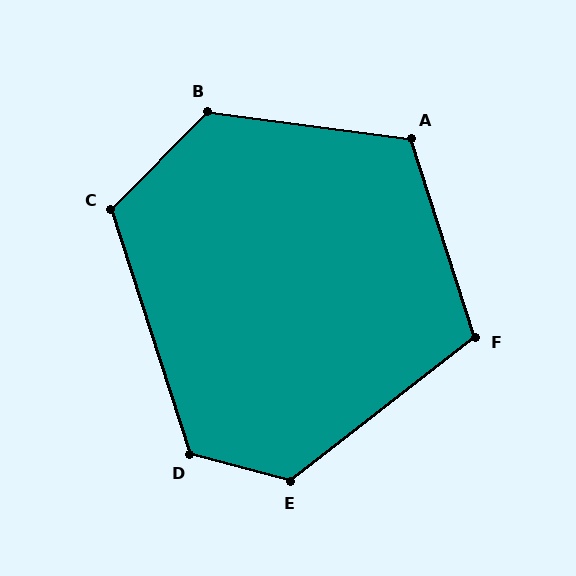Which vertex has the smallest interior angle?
F, at approximately 110 degrees.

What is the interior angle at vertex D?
Approximately 123 degrees (obtuse).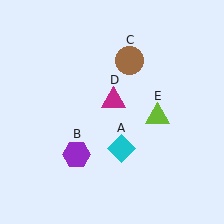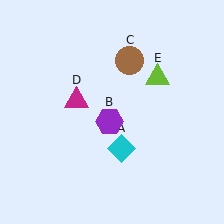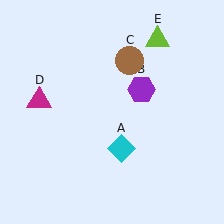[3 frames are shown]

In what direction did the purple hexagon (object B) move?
The purple hexagon (object B) moved up and to the right.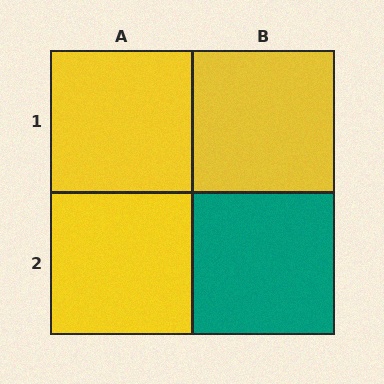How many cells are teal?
1 cell is teal.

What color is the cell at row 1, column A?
Yellow.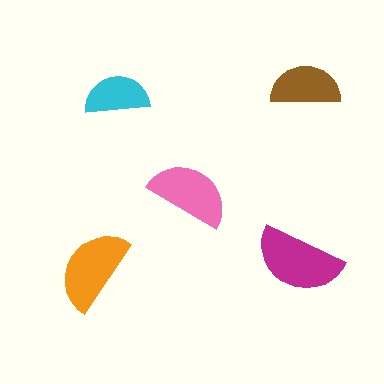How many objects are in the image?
There are 5 objects in the image.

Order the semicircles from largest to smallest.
the magenta one, the orange one, the pink one, the brown one, the cyan one.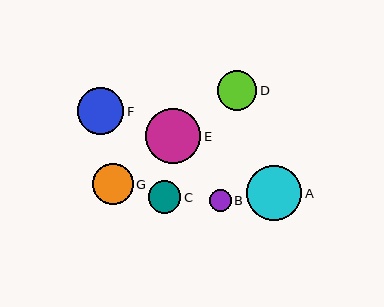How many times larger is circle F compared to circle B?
Circle F is approximately 2.1 times the size of circle B.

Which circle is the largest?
Circle E is the largest with a size of approximately 55 pixels.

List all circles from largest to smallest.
From largest to smallest: E, A, F, G, D, C, B.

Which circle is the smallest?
Circle B is the smallest with a size of approximately 22 pixels.